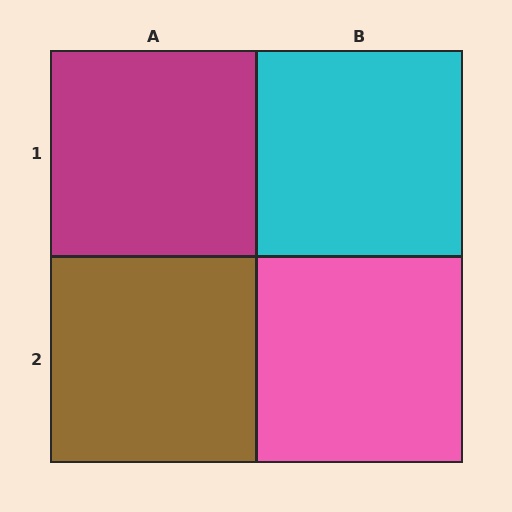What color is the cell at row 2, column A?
Brown.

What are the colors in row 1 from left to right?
Magenta, cyan.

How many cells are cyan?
1 cell is cyan.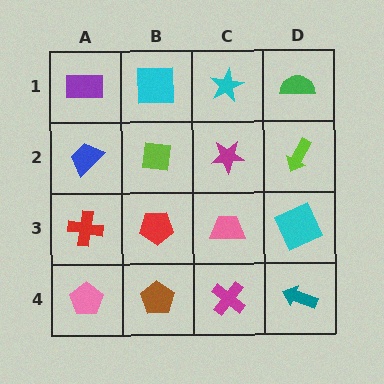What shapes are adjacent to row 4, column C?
A pink trapezoid (row 3, column C), a brown pentagon (row 4, column B), a teal arrow (row 4, column D).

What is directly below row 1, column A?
A blue trapezoid.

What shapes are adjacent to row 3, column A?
A blue trapezoid (row 2, column A), a pink pentagon (row 4, column A), a red pentagon (row 3, column B).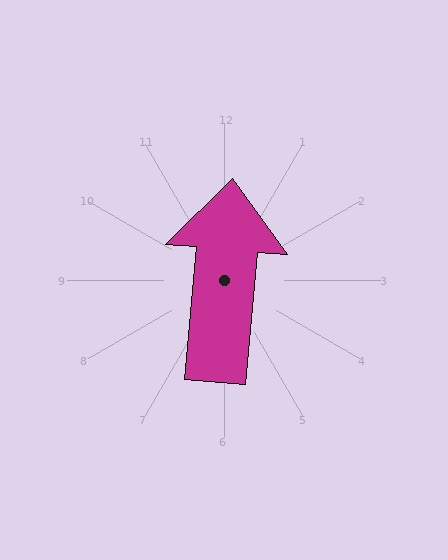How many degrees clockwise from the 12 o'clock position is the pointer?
Approximately 5 degrees.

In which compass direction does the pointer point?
North.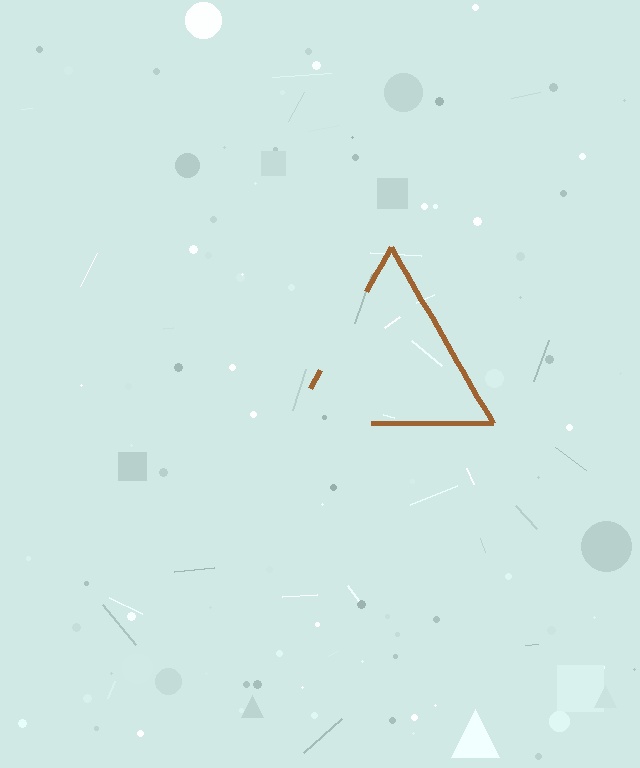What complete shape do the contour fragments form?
The contour fragments form a triangle.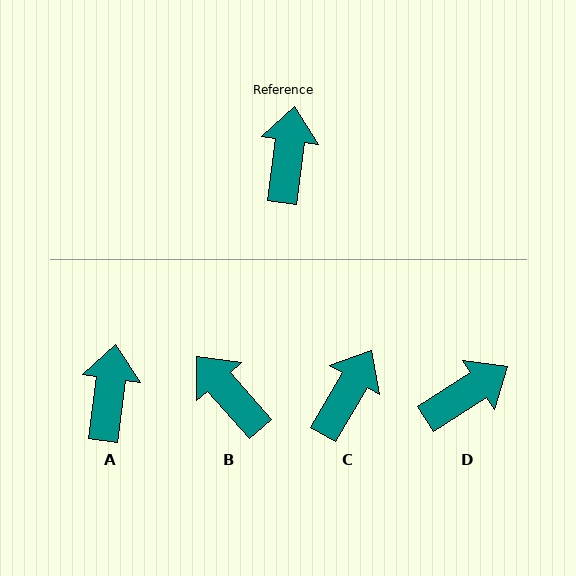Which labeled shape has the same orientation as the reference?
A.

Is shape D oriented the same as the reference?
No, it is off by about 50 degrees.